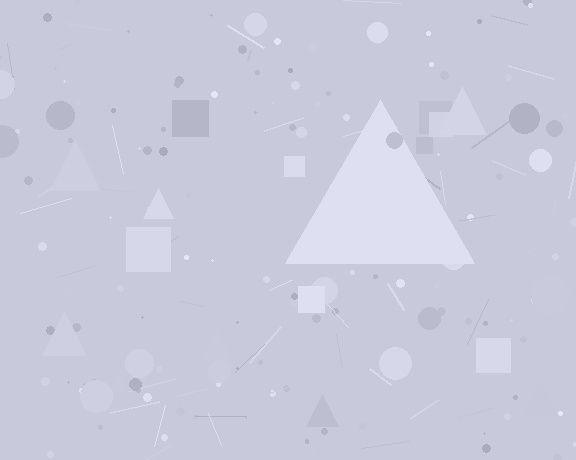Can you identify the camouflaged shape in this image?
The camouflaged shape is a triangle.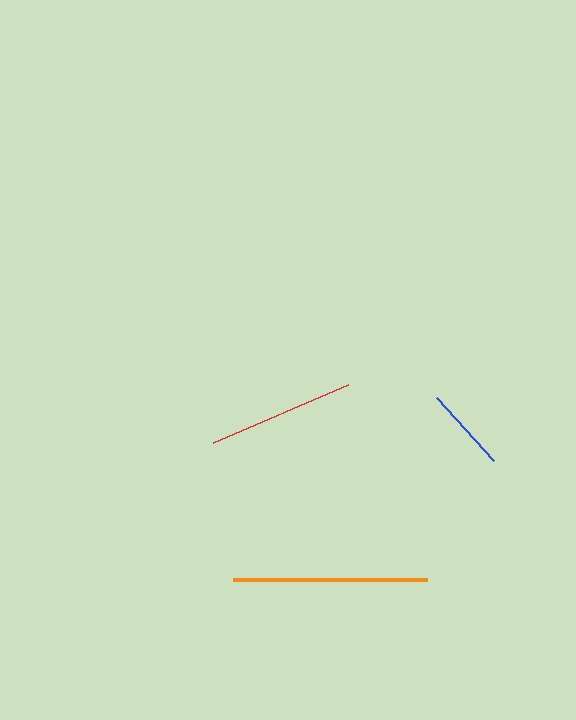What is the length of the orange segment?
The orange segment is approximately 194 pixels long.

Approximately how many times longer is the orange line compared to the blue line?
The orange line is approximately 2.3 times the length of the blue line.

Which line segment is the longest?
The orange line is the longest at approximately 194 pixels.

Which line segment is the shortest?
The blue line is the shortest at approximately 85 pixels.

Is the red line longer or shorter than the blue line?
The red line is longer than the blue line.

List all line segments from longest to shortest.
From longest to shortest: orange, red, blue.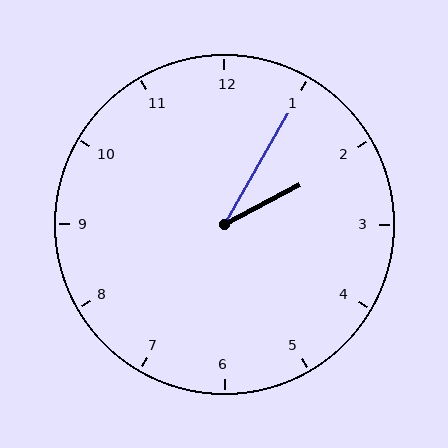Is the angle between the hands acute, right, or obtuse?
It is acute.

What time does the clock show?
2:05.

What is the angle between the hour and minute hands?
Approximately 32 degrees.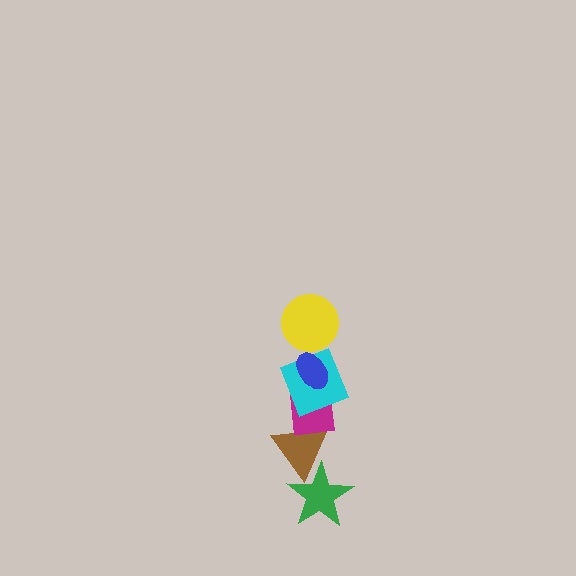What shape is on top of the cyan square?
The yellow circle is on top of the cyan square.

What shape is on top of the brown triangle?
The magenta square is on top of the brown triangle.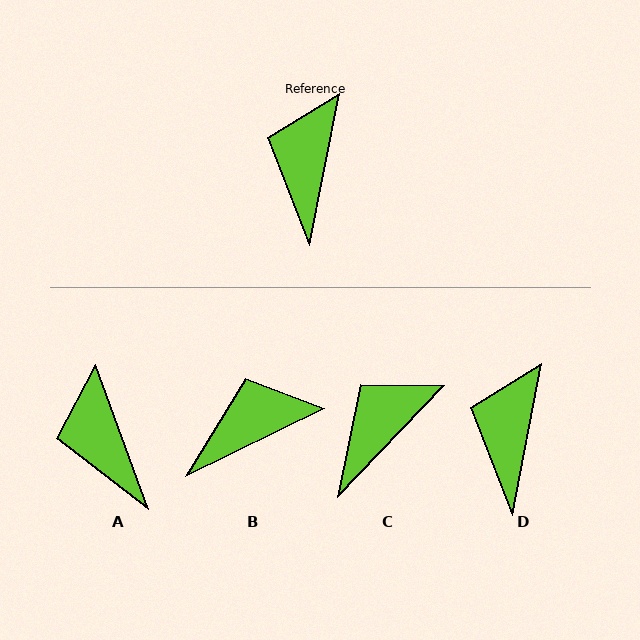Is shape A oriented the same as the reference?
No, it is off by about 31 degrees.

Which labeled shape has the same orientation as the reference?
D.